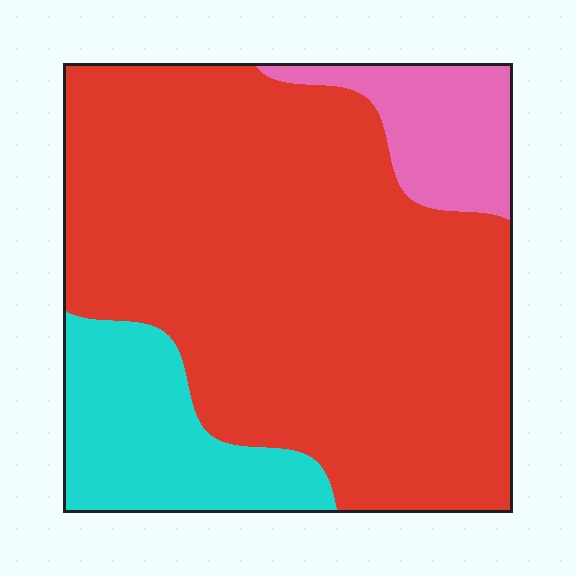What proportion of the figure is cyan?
Cyan covers 16% of the figure.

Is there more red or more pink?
Red.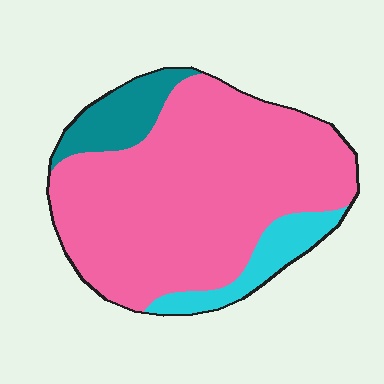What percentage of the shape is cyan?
Cyan takes up less than a quarter of the shape.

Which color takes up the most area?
Pink, at roughly 80%.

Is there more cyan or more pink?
Pink.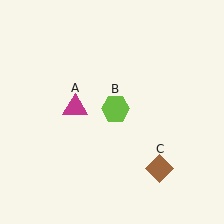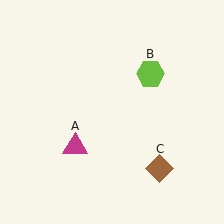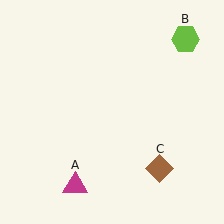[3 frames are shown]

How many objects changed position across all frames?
2 objects changed position: magenta triangle (object A), lime hexagon (object B).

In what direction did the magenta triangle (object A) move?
The magenta triangle (object A) moved down.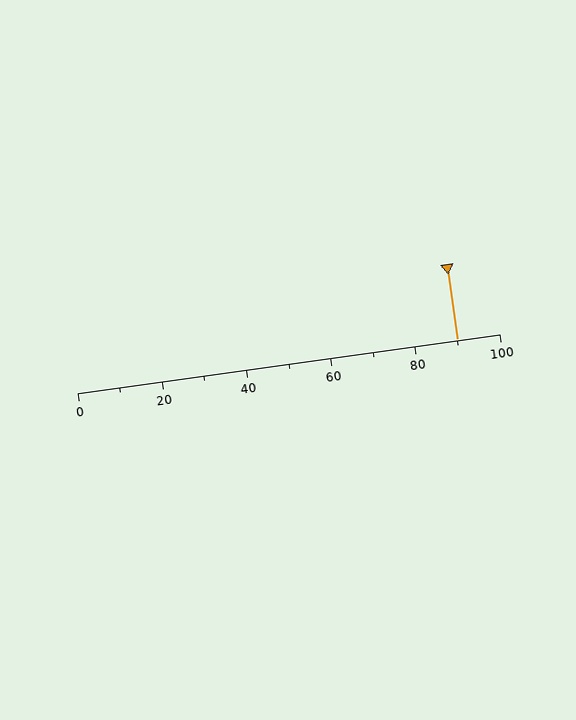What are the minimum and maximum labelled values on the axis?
The axis runs from 0 to 100.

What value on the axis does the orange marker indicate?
The marker indicates approximately 90.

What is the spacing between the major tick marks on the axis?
The major ticks are spaced 20 apart.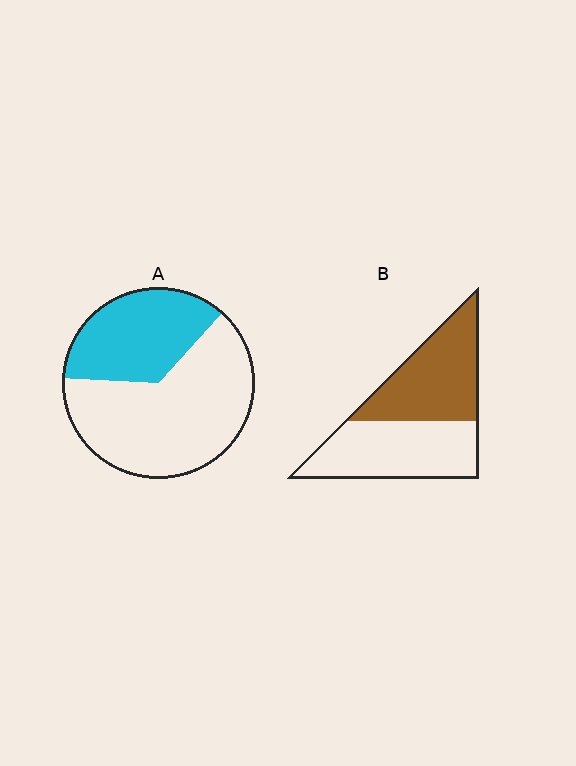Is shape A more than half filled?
No.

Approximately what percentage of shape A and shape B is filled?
A is approximately 35% and B is approximately 50%.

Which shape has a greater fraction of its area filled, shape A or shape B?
Shape B.